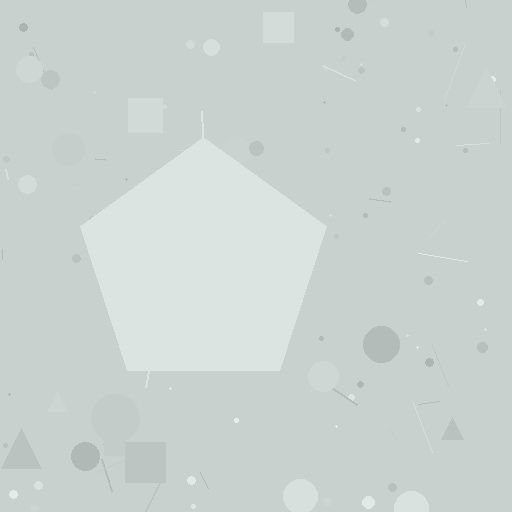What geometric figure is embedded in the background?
A pentagon is embedded in the background.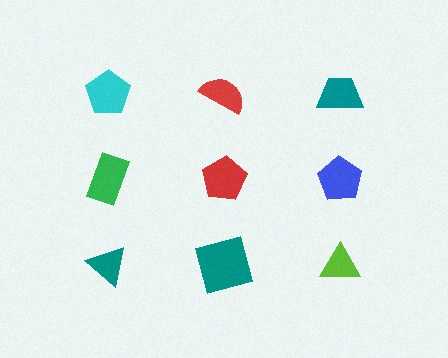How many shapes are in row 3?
3 shapes.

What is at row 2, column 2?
A red pentagon.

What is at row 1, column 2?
A red semicircle.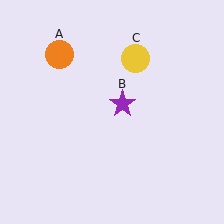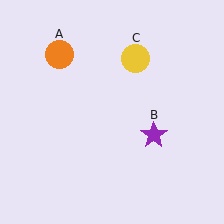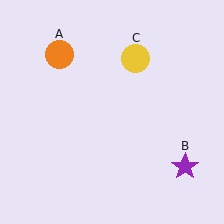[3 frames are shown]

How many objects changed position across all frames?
1 object changed position: purple star (object B).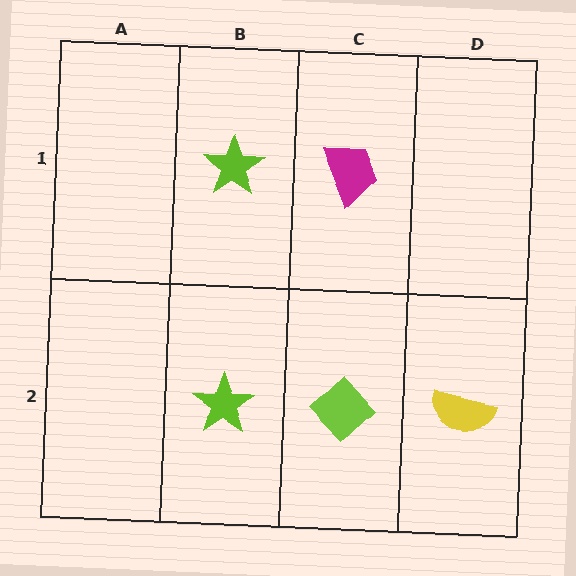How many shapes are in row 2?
3 shapes.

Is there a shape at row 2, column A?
No, that cell is empty.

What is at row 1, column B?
A lime star.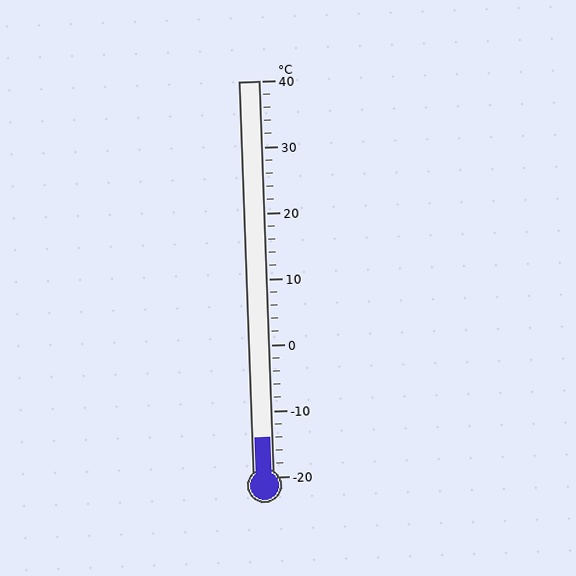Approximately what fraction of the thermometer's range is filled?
The thermometer is filled to approximately 10% of its range.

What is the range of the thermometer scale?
The thermometer scale ranges from -20°C to 40°C.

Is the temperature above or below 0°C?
The temperature is below 0°C.